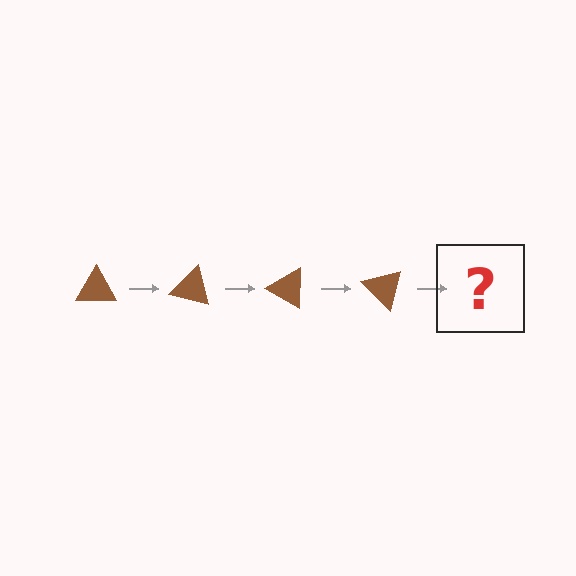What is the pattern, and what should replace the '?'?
The pattern is that the triangle rotates 15 degrees each step. The '?' should be a brown triangle rotated 60 degrees.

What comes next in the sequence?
The next element should be a brown triangle rotated 60 degrees.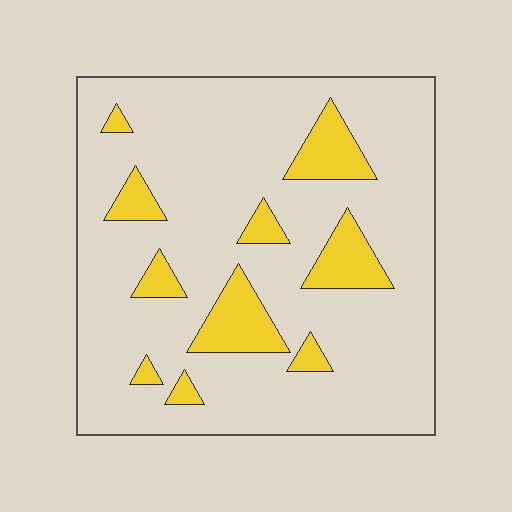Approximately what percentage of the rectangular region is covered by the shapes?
Approximately 15%.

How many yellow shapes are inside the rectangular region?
10.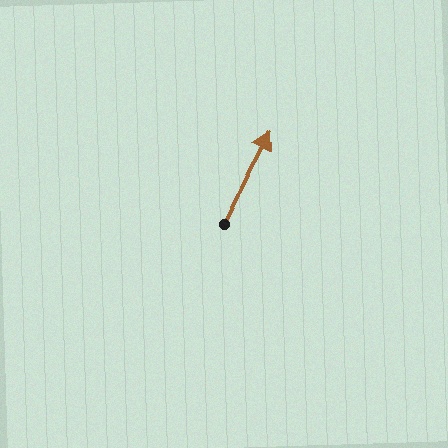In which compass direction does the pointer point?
Northeast.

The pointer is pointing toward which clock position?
Roughly 1 o'clock.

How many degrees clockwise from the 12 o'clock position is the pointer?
Approximately 28 degrees.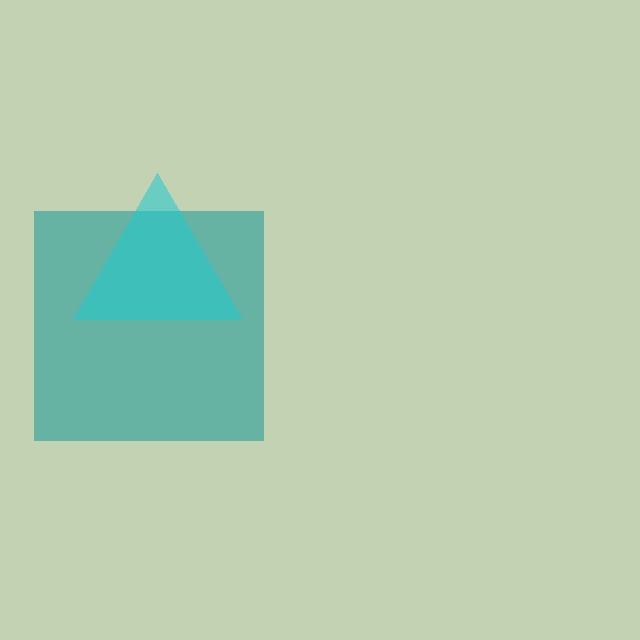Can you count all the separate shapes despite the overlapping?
Yes, there are 2 separate shapes.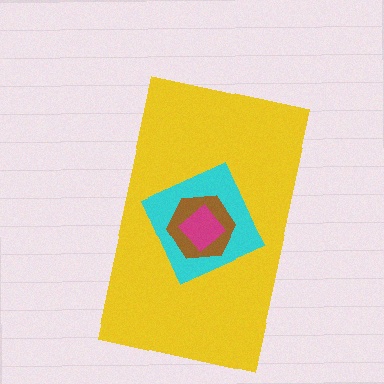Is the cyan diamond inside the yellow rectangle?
Yes.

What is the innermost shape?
The magenta diamond.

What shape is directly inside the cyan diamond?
The brown hexagon.